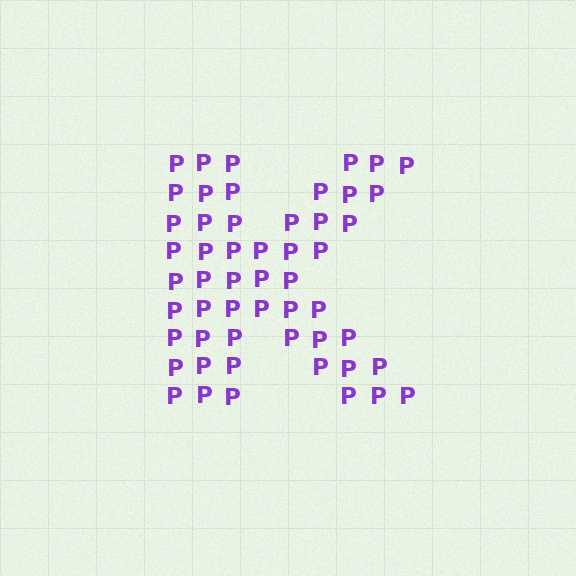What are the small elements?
The small elements are letter P's.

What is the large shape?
The large shape is the letter K.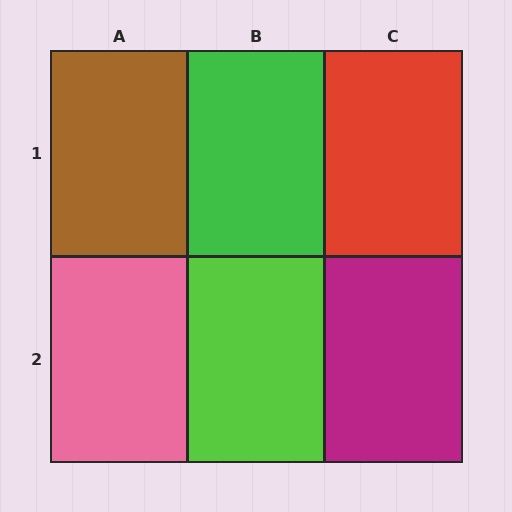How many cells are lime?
1 cell is lime.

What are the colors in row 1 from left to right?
Brown, green, red.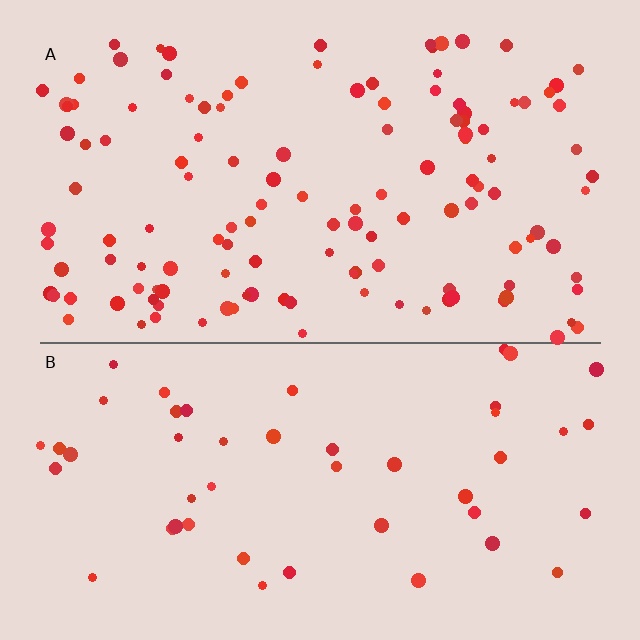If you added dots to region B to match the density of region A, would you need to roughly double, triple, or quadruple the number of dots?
Approximately triple.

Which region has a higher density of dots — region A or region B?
A (the top).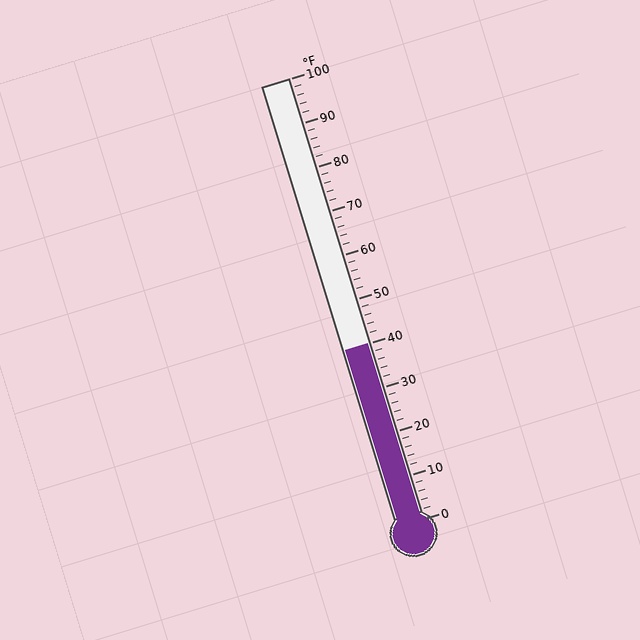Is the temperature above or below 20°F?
The temperature is above 20°F.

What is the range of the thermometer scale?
The thermometer scale ranges from 0°F to 100°F.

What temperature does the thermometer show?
The thermometer shows approximately 40°F.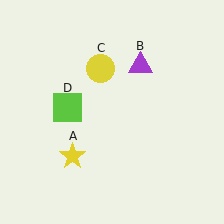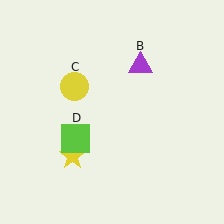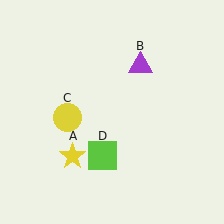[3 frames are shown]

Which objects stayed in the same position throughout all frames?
Yellow star (object A) and purple triangle (object B) remained stationary.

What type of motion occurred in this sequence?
The yellow circle (object C), lime square (object D) rotated counterclockwise around the center of the scene.